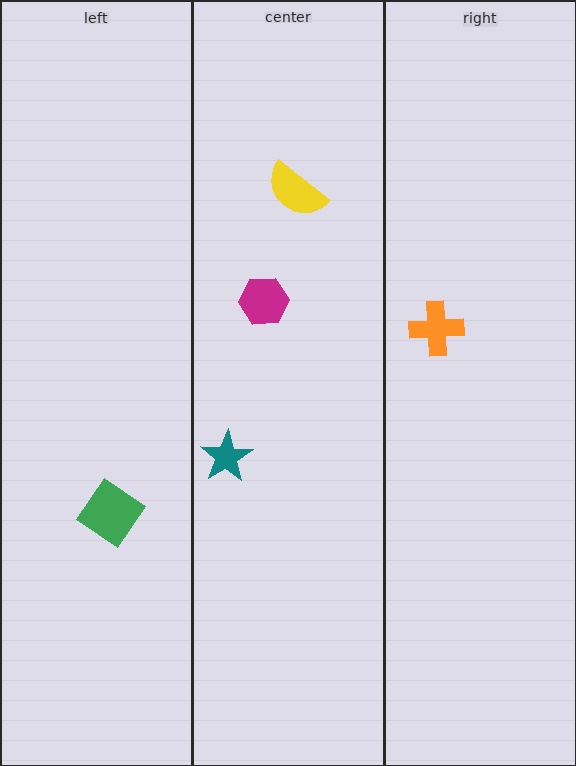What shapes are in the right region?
The orange cross.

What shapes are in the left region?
The green diamond.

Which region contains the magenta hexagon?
The center region.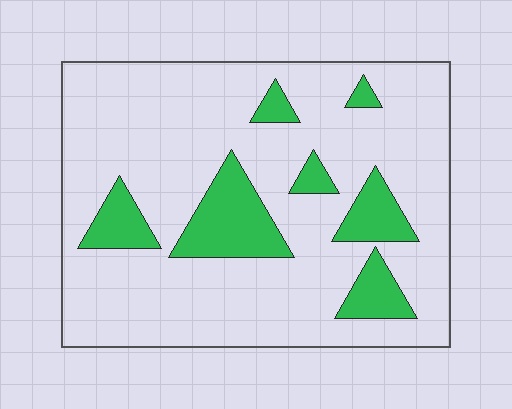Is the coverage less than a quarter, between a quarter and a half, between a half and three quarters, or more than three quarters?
Less than a quarter.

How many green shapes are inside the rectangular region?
7.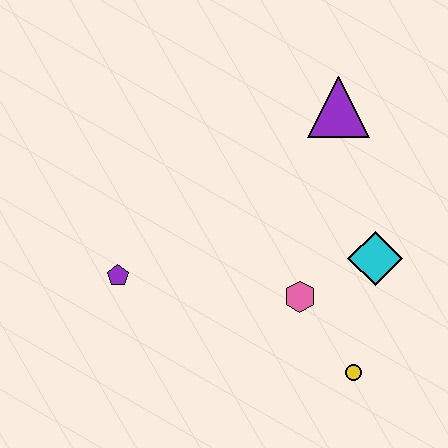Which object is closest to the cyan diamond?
The pink hexagon is closest to the cyan diamond.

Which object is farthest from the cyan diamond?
The purple pentagon is farthest from the cyan diamond.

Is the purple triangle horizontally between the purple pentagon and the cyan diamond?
Yes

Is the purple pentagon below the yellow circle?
No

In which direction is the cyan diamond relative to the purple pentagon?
The cyan diamond is to the right of the purple pentagon.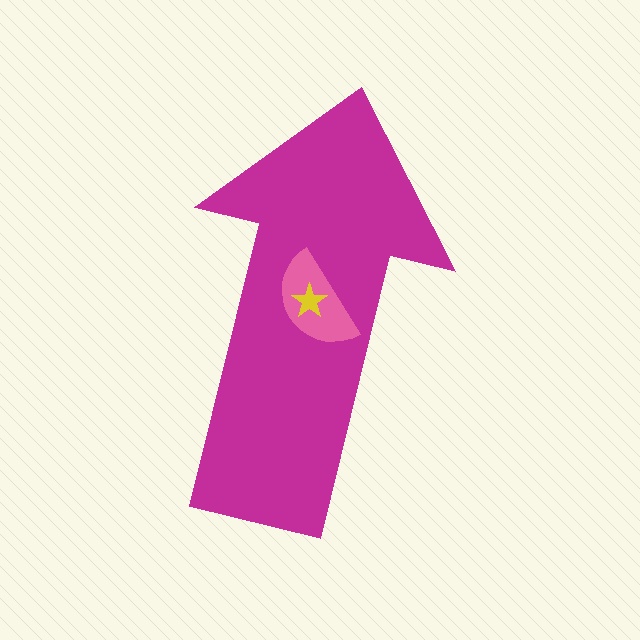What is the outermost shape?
The magenta arrow.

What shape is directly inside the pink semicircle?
The yellow star.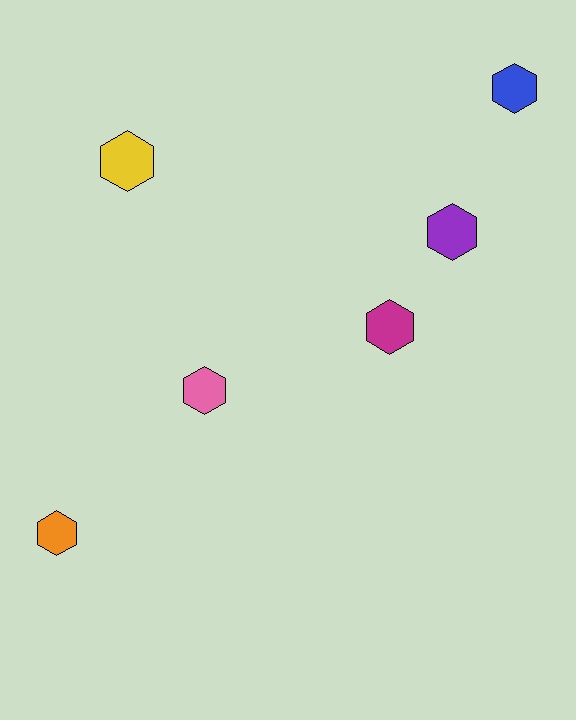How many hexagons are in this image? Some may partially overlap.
There are 6 hexagons.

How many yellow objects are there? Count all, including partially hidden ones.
There is 1 yellow object.